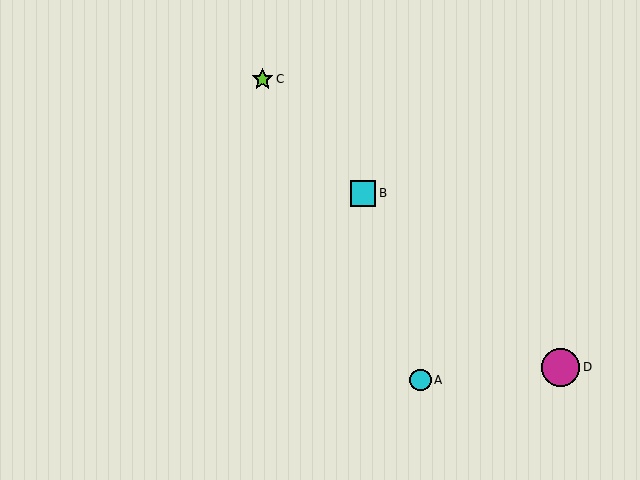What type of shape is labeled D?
Shape D is a magenta circle.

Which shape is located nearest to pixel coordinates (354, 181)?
The cyan square (labeled B) at (363, 193) is nearest to that location.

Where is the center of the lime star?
The center of the lime star is at (262, 79).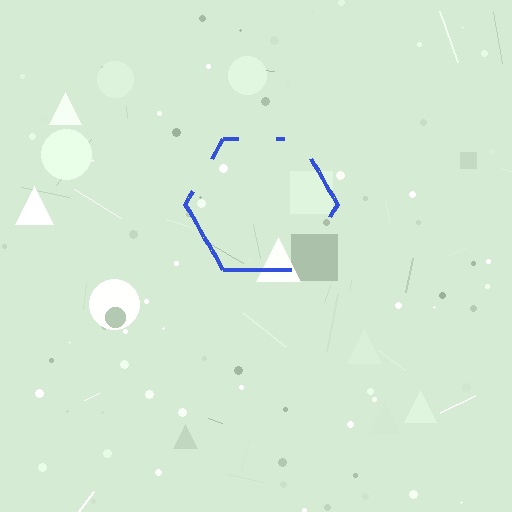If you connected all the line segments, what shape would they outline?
They would outline a hexagon.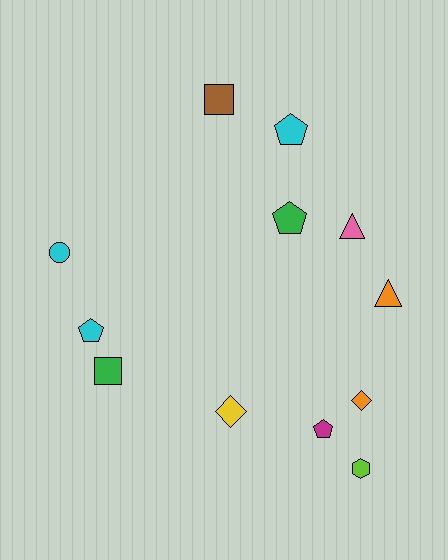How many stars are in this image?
There are no stars.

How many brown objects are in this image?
There is 1 brown object.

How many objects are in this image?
There are 12 objects.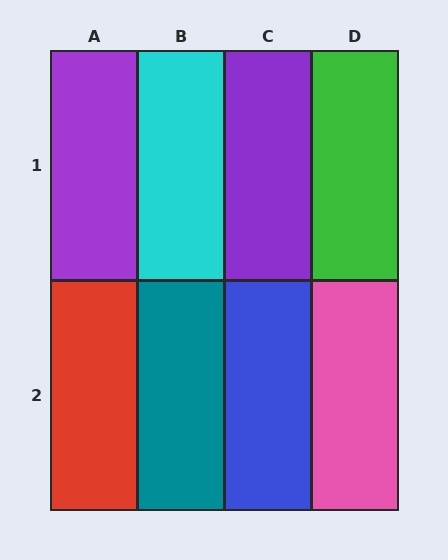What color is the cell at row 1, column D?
Green.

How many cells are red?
1 cell is red.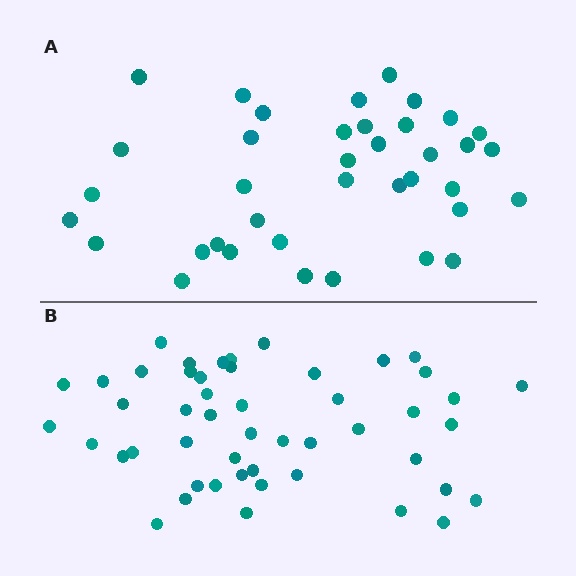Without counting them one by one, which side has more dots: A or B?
Region B (the bottom region) has more dots.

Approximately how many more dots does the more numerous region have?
Region B has roughly 12 or so more dots than region A.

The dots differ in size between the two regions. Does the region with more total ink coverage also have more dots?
No. Region A has more total ink coverage because its dots are larger, but region B actually contains more individual dots. Total area can be misleading — the number of items is what matters here.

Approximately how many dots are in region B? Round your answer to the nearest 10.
About 50 dots. (The exact count is 49, which rounds to 50.)